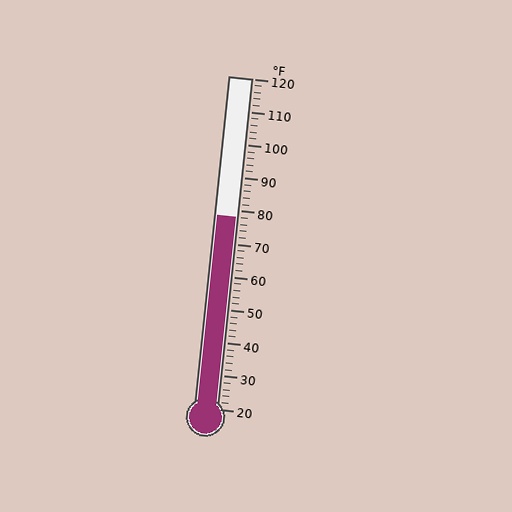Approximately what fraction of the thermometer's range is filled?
The thermometer is filled to approximately 60% of its range.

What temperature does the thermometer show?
The thermometer shows approximately 78°F.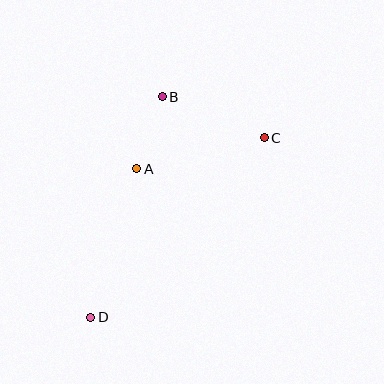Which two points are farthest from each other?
Points C and D are farthest from each other.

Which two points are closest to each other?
Points A and B are closest to each other.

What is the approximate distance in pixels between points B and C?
The distance between B and C is approximately 110 pixels.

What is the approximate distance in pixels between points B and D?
The distance between B and D is approximately 232 pixels.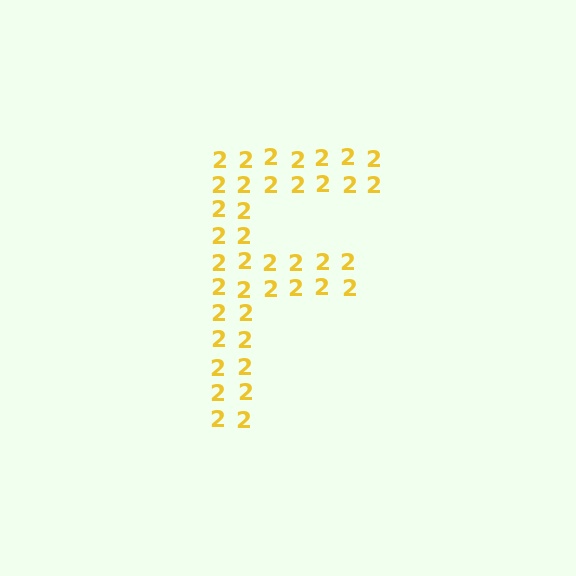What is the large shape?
The large shape is the letter F.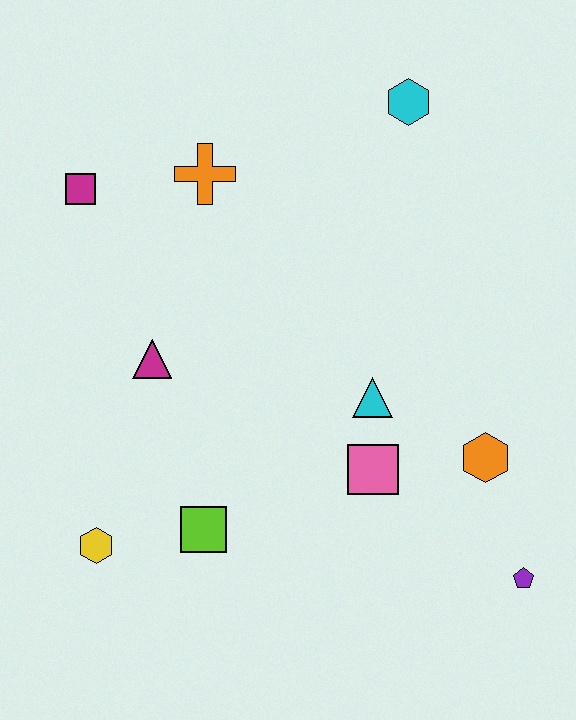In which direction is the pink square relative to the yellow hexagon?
The pink square is to the right of the yellow hexagon.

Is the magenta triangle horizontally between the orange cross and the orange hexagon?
No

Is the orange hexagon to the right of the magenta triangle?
Yes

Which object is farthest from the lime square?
The cyan hexagon is farthest from the lime square.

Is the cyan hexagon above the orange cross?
Yes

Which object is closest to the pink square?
The cyan triangle is closest to the pink square.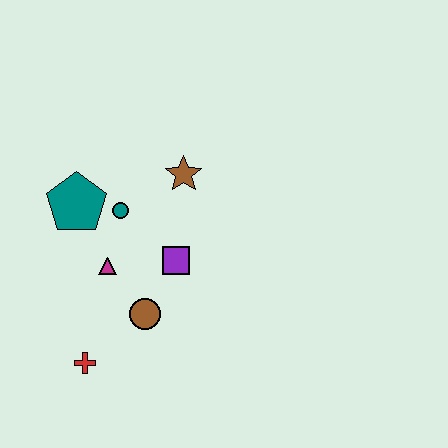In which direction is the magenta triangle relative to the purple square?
The magenta triangle is to the left of the purple square.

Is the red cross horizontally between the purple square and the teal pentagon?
Yes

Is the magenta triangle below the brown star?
Yes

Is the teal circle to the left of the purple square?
Yes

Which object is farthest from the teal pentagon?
The red cross is farthest from the teal pentagon.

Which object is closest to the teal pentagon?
The teal circle is closest to the teal pentagon.